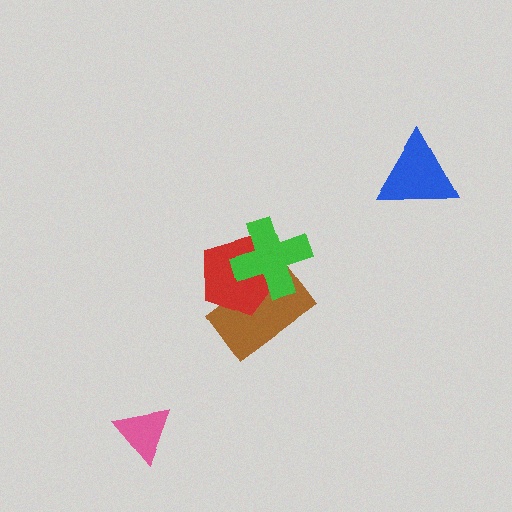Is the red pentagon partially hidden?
Yes, it is partially covered by another shape.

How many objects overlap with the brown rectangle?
2 objects overlap with the brown rectangle.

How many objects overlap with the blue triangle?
0 objects overlap with the blue triangle.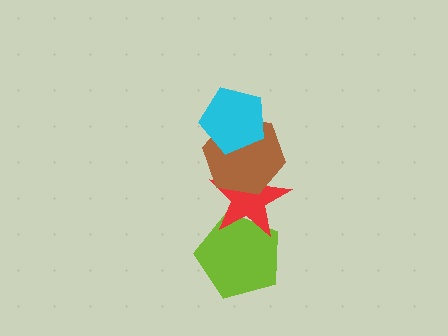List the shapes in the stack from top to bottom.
From top to bottom: the cyan pentagon, the brown hexagon, the red star, the lime pentagon.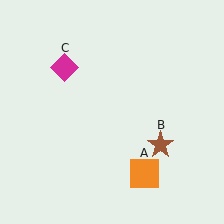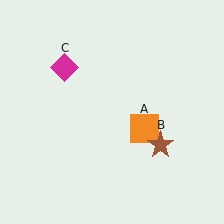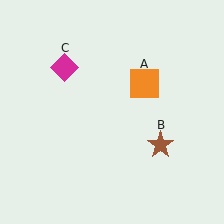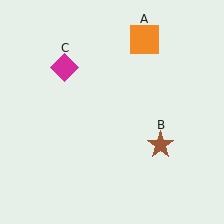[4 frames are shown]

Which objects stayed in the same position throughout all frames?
Brown star (object B) and magenta diamond (object C) remained stationary.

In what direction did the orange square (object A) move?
The orange square (object A) moved up.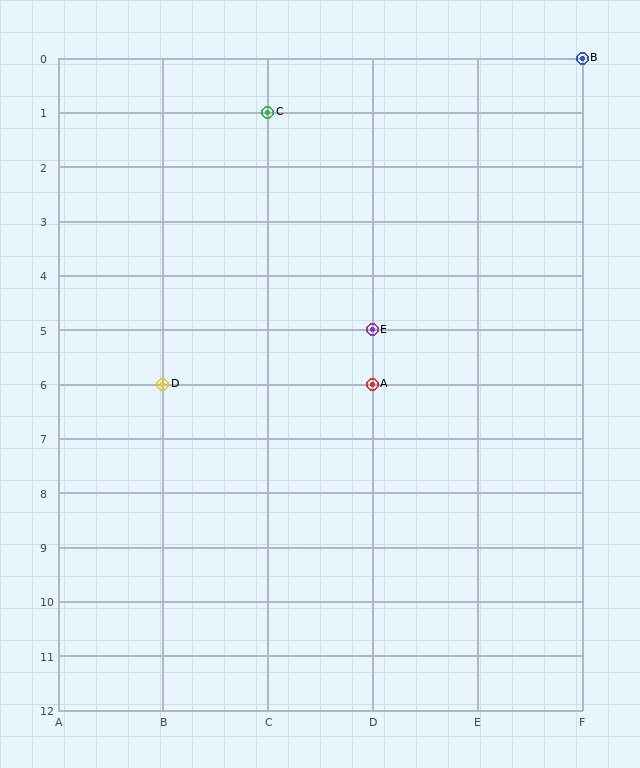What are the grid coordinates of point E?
Point E is at grid coordinates (D, 5).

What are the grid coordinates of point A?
Point A is at grid coordinates (D, 6).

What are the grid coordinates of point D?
Point D is at grid coordinates (B, 6).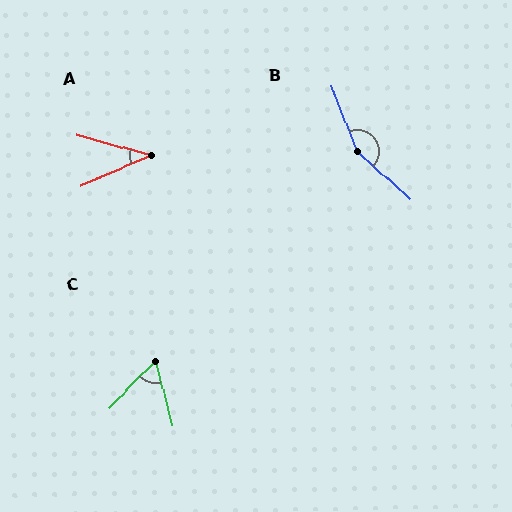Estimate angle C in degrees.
Approximately 60 degrees.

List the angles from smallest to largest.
A (38°), C (60°), B (154°).